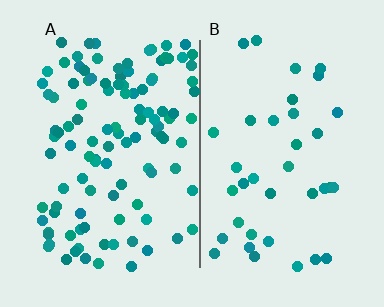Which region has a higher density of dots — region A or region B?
A (the left).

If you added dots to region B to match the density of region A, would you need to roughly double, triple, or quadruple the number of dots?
Approximately triple.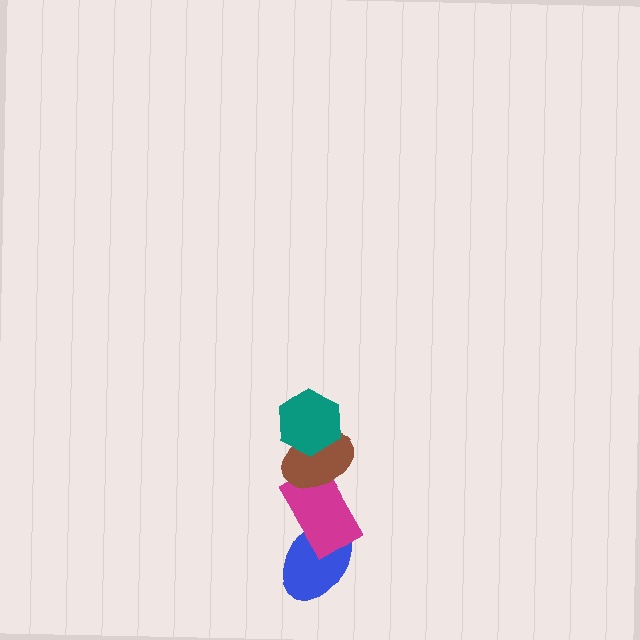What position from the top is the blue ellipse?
The blue ellipse is 4th from the top.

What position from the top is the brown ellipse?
The brown ellipse is 2nd from the top.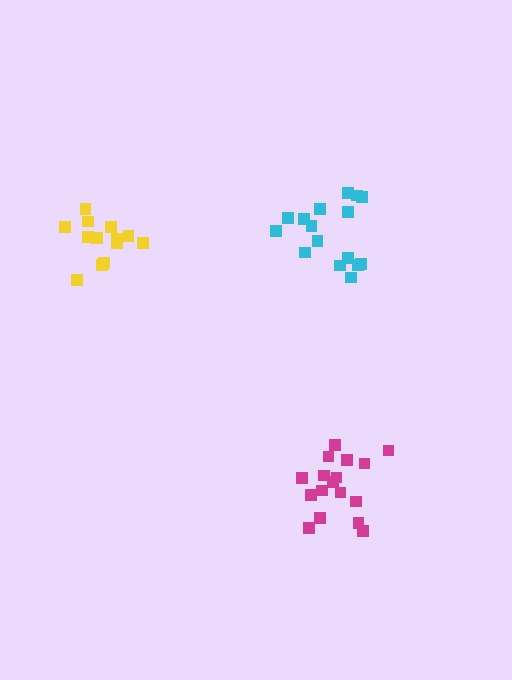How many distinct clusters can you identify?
There are 3 distinct clusters.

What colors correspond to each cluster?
The clusters are colored: yellow, cyan, magenta.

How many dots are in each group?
Group 1: 13 dots, Group 2: 17 dots, Group 3: 17 dots (47 total).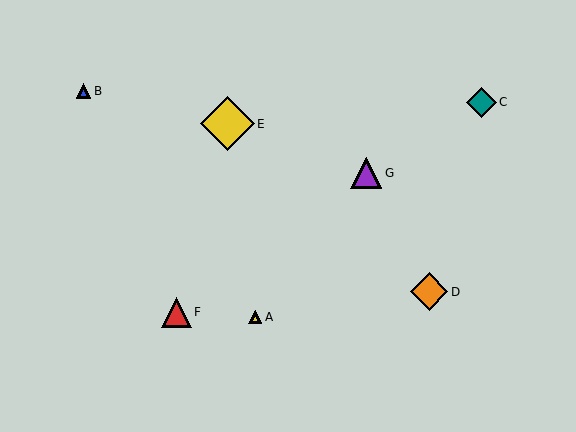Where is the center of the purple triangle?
The center of the purple triangle is at (366, 173).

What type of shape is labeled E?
Shape E is a yellow diamond.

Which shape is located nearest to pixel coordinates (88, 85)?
The blue triangle (labeled B) at (83, 91) is nearest to that location.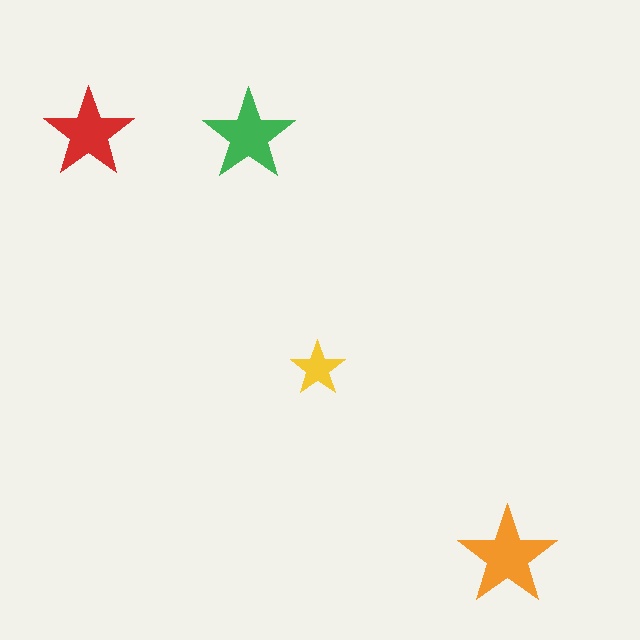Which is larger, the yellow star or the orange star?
The orange one.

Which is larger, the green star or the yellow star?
The green one.